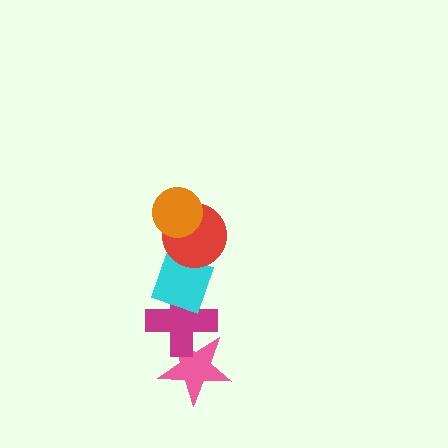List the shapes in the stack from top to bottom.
From top to bottom: the orange circle, the red circle, the cyan diamond, the magenta cross, the pink star.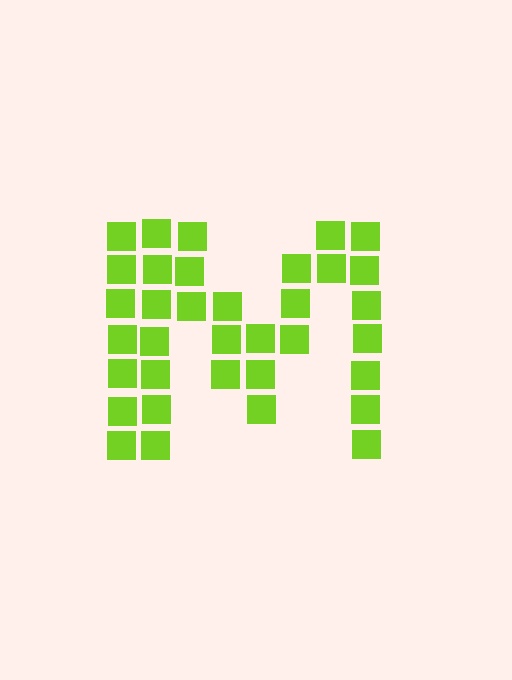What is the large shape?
The large shape is the letter M.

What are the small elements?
The small elements are squares.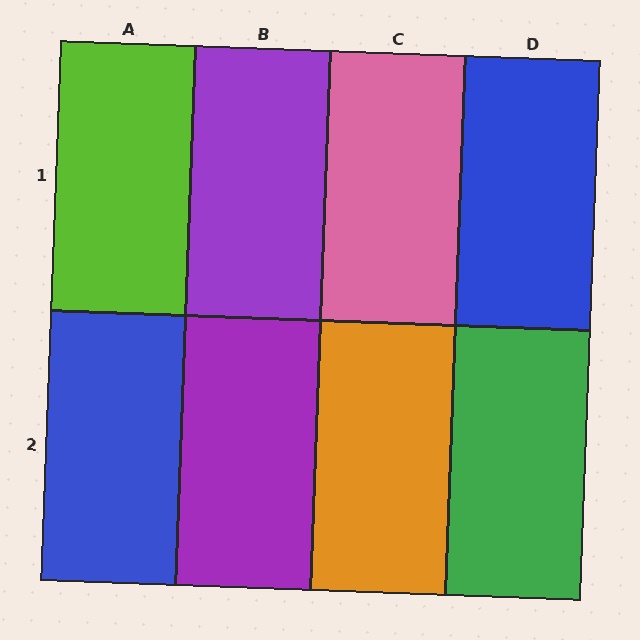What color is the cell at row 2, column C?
Orange.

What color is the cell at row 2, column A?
Blue.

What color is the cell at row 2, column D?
Green.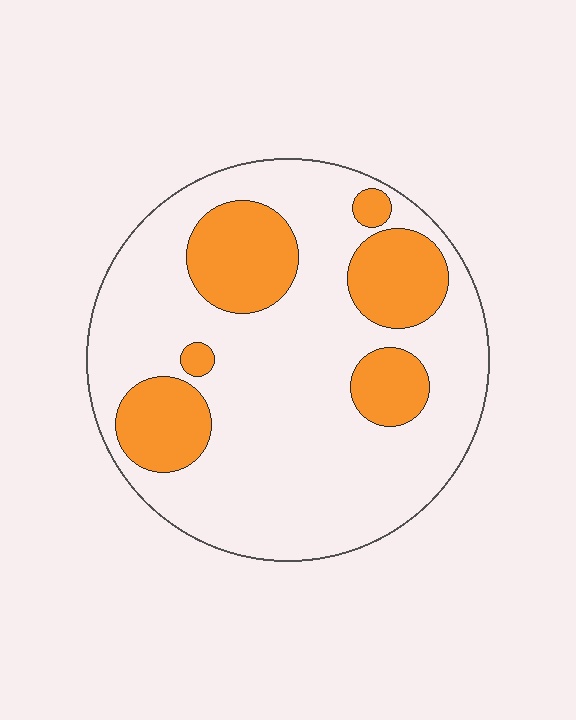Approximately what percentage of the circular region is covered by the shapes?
Approximately 25%.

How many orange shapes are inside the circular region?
6.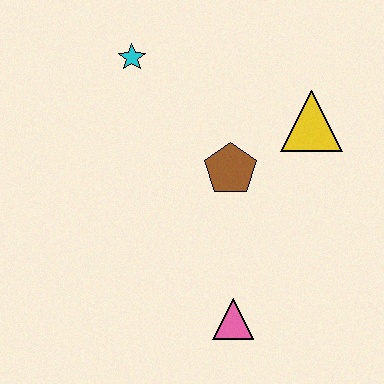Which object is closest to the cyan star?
The brown pentagon is closest to the cyan star.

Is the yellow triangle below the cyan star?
Yes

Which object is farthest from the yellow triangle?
The pink triangle is farthest from the yellow triangle.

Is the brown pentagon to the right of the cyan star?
Yes